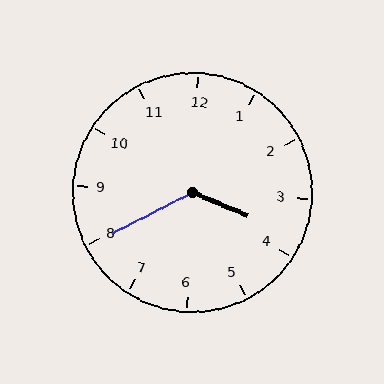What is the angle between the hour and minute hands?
Approximately 130 degrees.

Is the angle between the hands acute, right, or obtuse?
It is obtuse.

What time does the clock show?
3:40.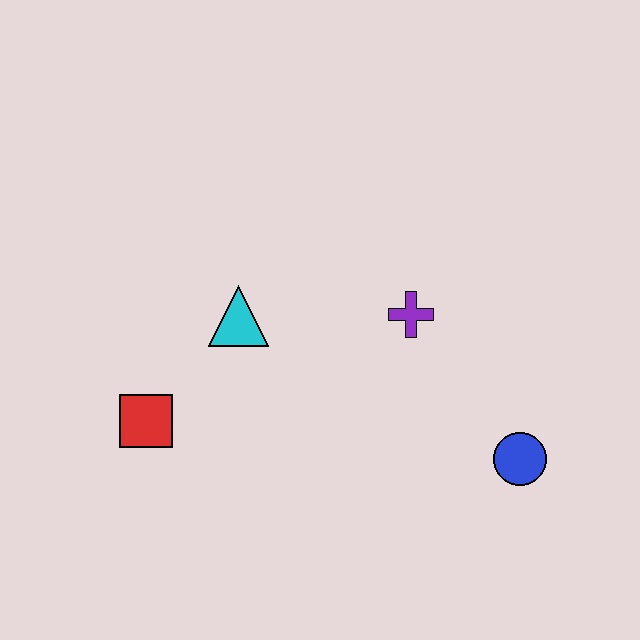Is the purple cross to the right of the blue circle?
No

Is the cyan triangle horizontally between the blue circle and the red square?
Yes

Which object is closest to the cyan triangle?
The red square is closest to the cyan triangle.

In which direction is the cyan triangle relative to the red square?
The cyan triangle is above the red square.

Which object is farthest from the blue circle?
The red square is farthest from the blue circle.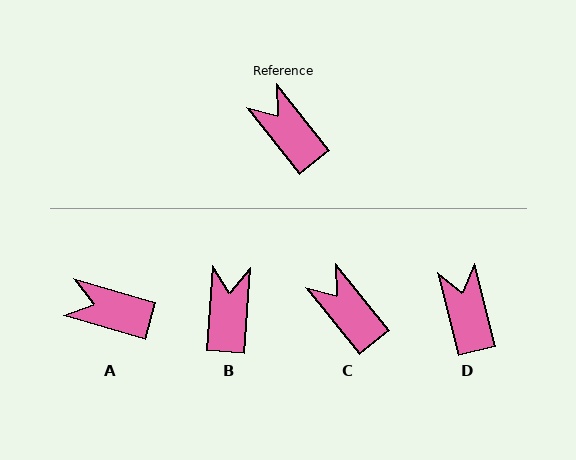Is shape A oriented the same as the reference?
No, it is off by about 35 degrees.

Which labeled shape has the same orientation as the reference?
C.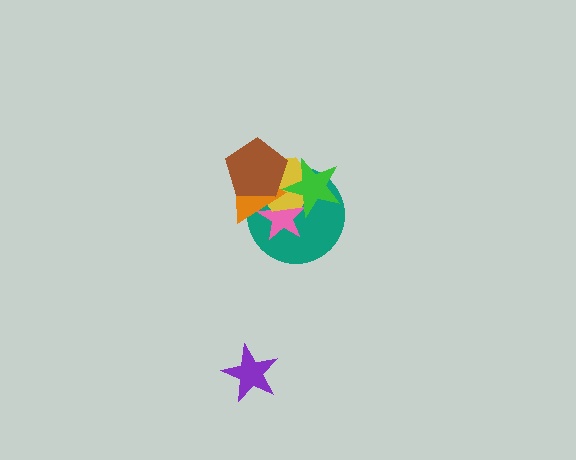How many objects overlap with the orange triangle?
4 objects overlap with the orange triangle.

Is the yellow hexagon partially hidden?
Yes, it is partially covered by another shape.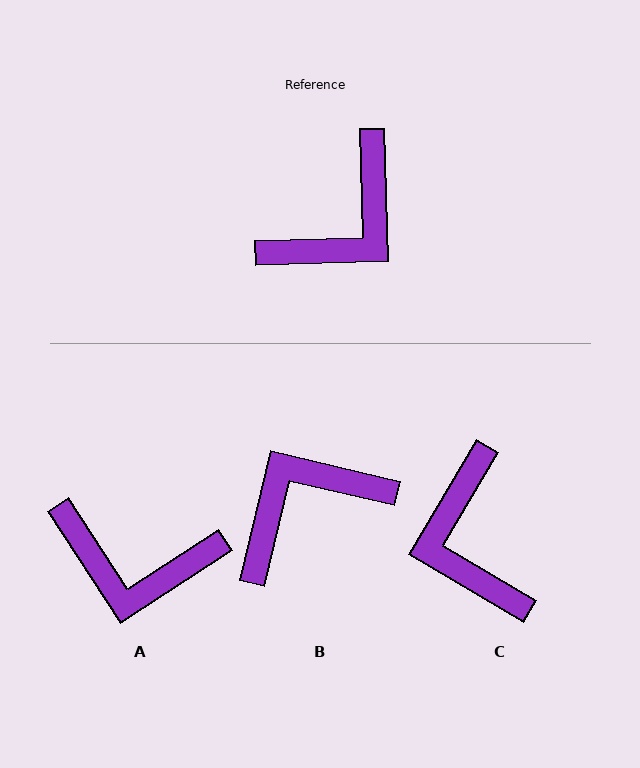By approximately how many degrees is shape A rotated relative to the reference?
Approximately 59 degrees clockwise.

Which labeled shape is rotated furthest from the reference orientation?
B, about 165 degrees away.